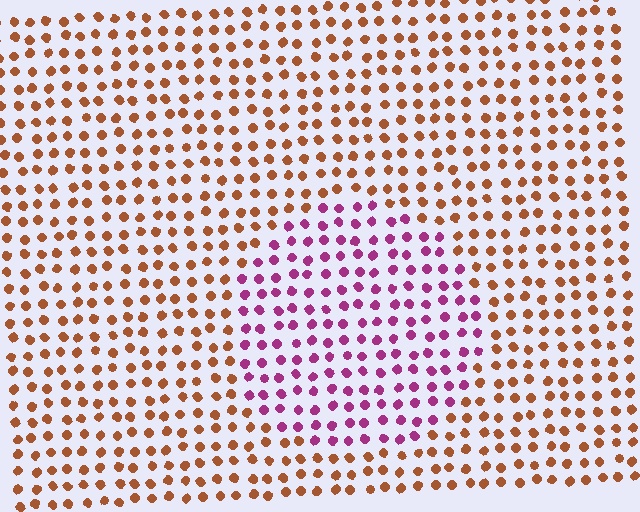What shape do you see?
I see a circle.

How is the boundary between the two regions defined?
The boundary is defined purely by a slight shift in hue (about 64 degrees). Spacing, size, and orientation are identical on both sides.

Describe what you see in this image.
The image is filled with small brown elements in a uniform arrangement. A circle-shaped region is visible where the elements are tinted to a slightly different hue, forming a subtle color boundary.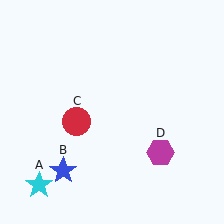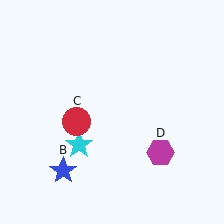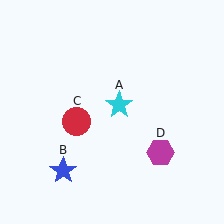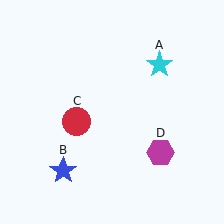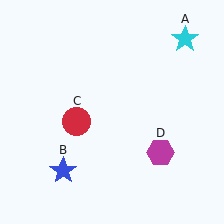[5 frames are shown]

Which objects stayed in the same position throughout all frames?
Blue star (object B) and red circle (object C) and magenta hexagon (object D) remained stationary.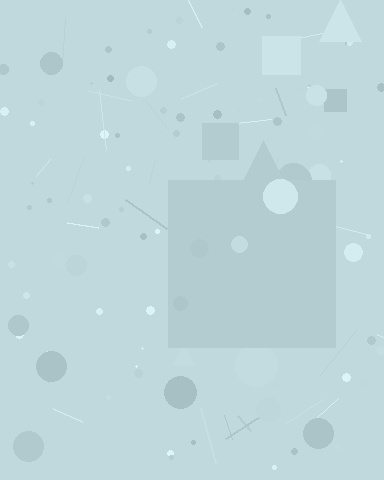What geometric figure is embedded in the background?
A square is embedded in the background.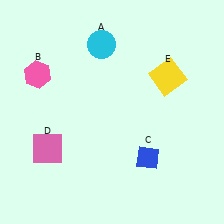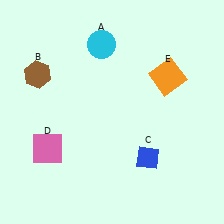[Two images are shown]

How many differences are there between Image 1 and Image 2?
There are 2 differences between the two images.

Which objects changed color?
B changed from pink to brown. E changed from yellow to orange.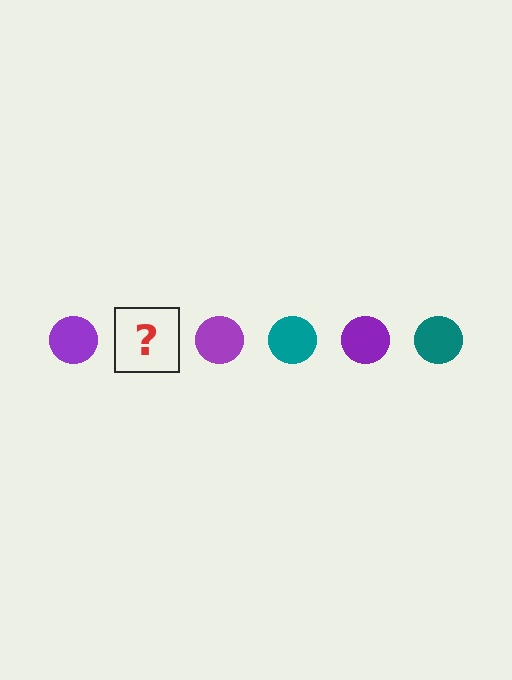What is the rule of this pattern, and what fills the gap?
The rule is that the pattern cycles through purple, teal circles. The gap should be filled with a teal circle.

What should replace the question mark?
The question mark should be replaced with a teal circle.